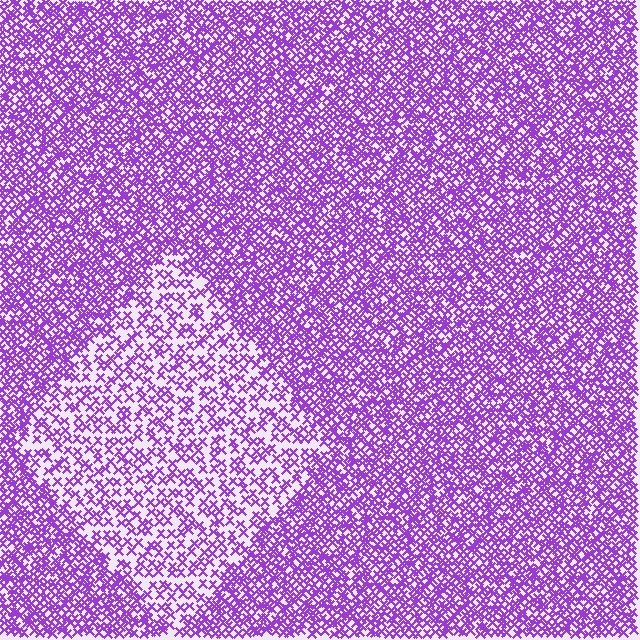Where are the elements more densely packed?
The elements are more densely packed outside the diamond boundary.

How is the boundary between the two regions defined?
The boundary is defined by a change in element density (approximately 2.0x ratio). All elements are the same color, size, and shape.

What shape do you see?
I see a diamond.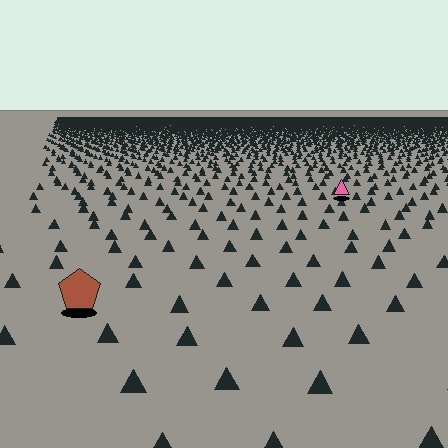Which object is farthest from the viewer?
The pink triangle is farthest from the viewer. It appears smaller and the ground texture around it is denser.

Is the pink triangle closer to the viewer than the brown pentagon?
No. The brown pentagon is closer — you can tell from the texture gradient: the ground texture is coarser near it.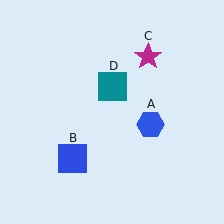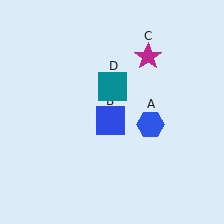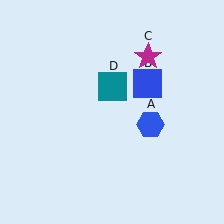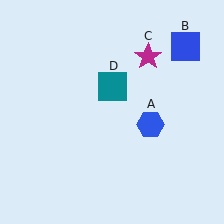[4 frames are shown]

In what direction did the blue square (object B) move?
The blue square (object B) moved up and to the right.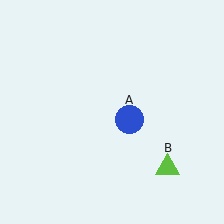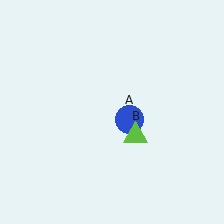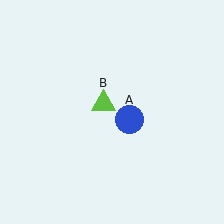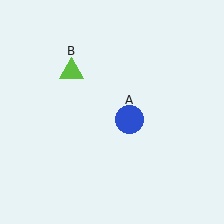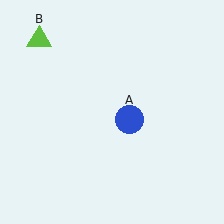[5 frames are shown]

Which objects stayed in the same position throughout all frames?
Blue circle (object A) remained stationary.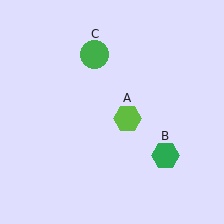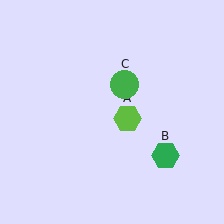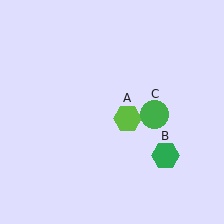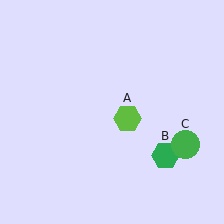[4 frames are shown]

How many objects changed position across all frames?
1 object changed position: green circle (object C).